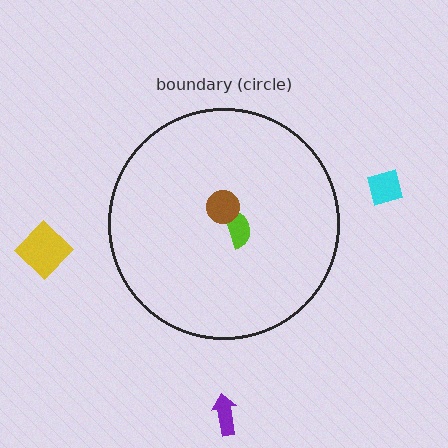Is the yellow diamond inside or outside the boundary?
Outside.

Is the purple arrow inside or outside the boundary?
Outside.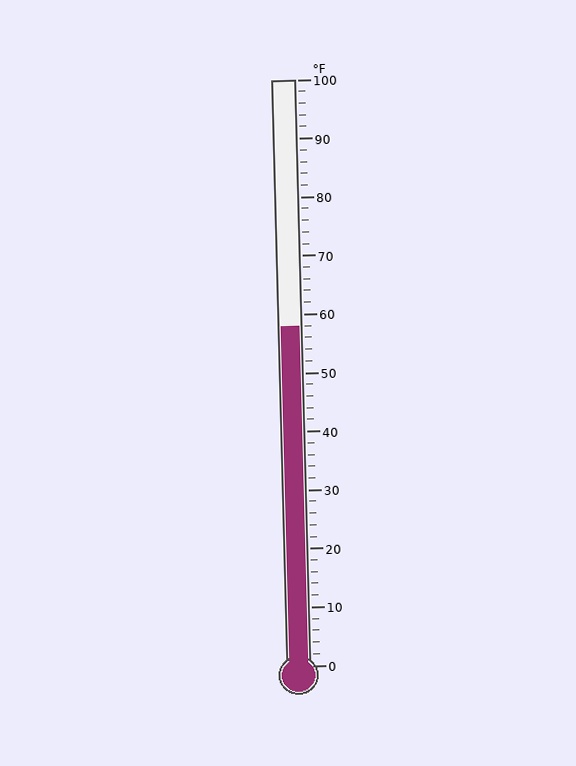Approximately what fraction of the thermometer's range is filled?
The thermometer is filled to approximately 60% of its range.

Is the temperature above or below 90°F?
The temperature is below 90°F.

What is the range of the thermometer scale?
The thermometer scale ranges from 0°F to 100°F.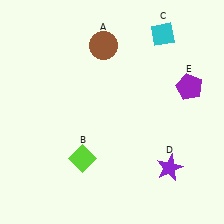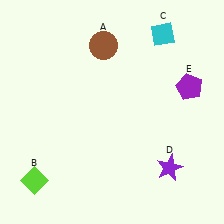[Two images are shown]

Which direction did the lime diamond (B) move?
The lime diamond (B) moved left.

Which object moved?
The lime diamond (B) moved left.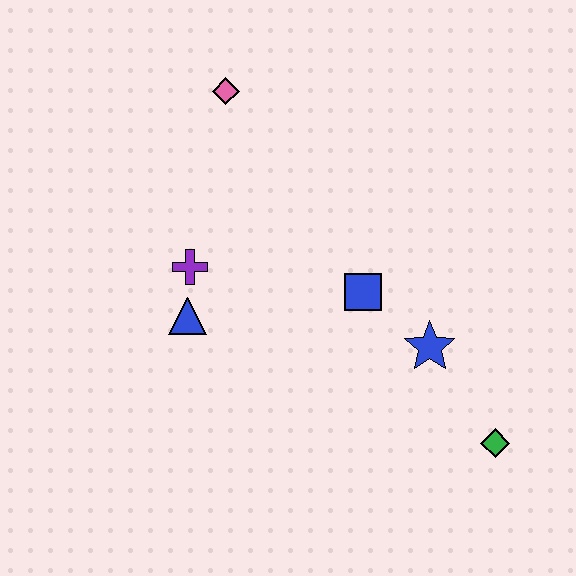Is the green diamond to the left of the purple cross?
No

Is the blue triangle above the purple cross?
No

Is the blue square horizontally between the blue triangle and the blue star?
Yes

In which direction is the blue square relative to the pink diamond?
The blue square is below the pink diamond.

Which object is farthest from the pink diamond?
The green diamond is farthest from the pink diamond.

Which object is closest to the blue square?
The blue star is closest to the blue square.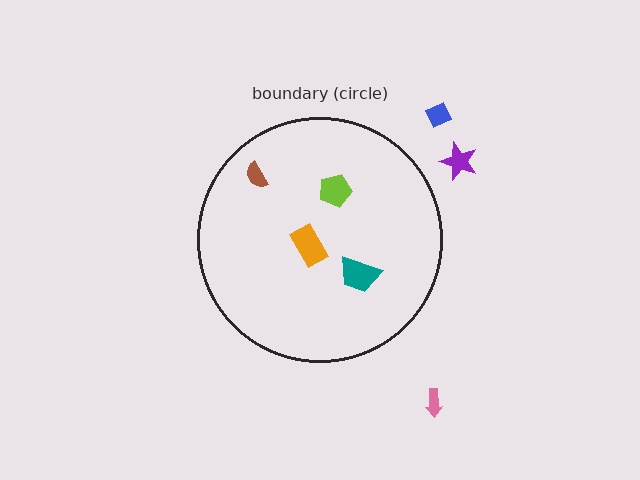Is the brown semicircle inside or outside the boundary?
Inside.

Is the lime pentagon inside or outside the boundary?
Inside.